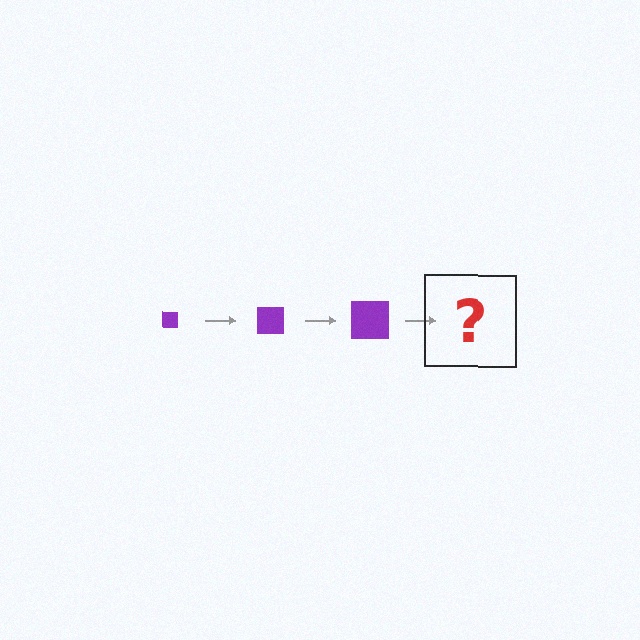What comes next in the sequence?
The next element should be a purple square, larger than the previous one.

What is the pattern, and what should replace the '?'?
The pattern is that the square gets progressively larger each step. The '?' should be a purple square, larger than the previous one.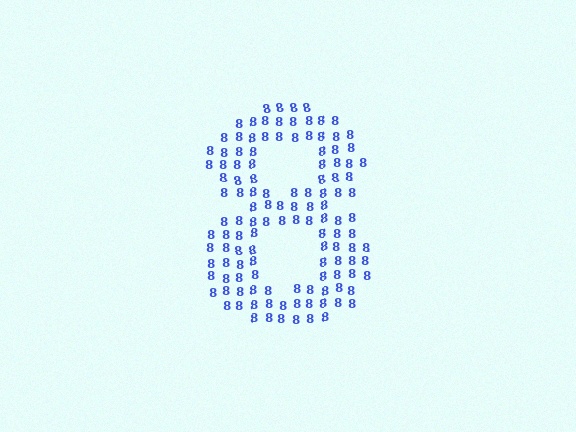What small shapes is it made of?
It is made of small digit 8's.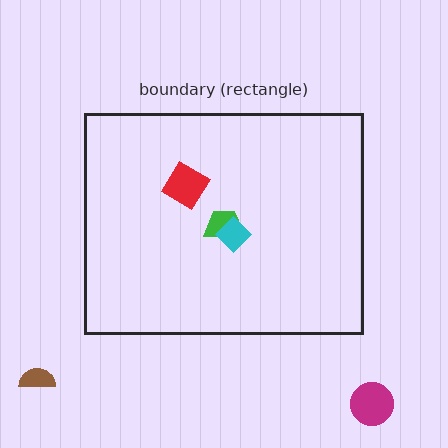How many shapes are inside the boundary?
3 inside, 2 outside.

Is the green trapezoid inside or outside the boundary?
Inside.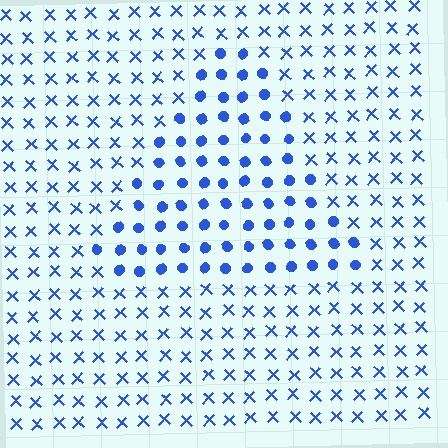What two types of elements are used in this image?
The image uses circles inside the triangle region and X marks outside it.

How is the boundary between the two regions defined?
The boundary is defined by a change in element shape: circles inside vs. X marks outside. All elements share the same color and spacing.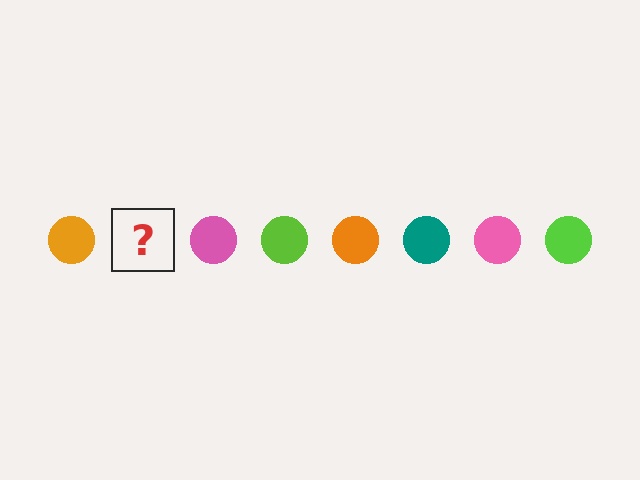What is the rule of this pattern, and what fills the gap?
The rule is that the pattern cycles through orange, teal, pink, lime circles. The gap should be filled with a teal circle.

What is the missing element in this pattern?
The missing element is a teal circle.